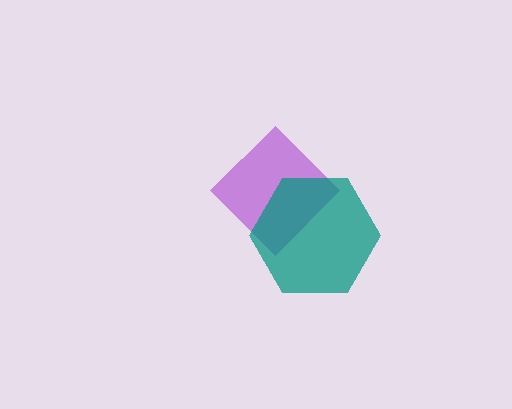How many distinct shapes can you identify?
There are 2 distinct shapes: a purple diamond, a teal hexagon.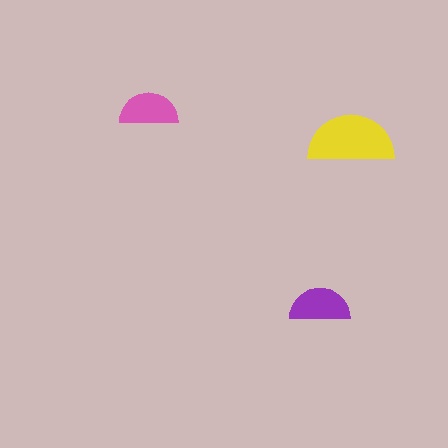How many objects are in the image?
There are 3 objects in the image.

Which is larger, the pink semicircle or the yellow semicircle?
The yellow one.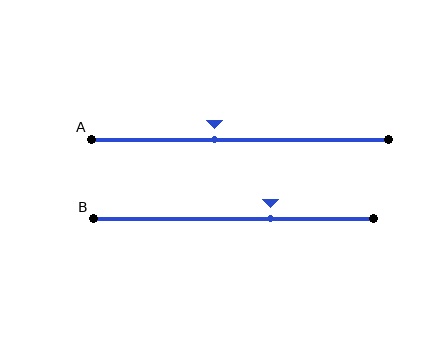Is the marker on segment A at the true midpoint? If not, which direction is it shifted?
No, the marker on segment A is shifted to the left by about 9% of the segment length.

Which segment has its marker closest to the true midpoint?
Segment A has its marker closest to the true midpoint.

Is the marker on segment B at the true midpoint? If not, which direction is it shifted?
No, the marker on segment B is shifted to the right by about 13% of the segment length.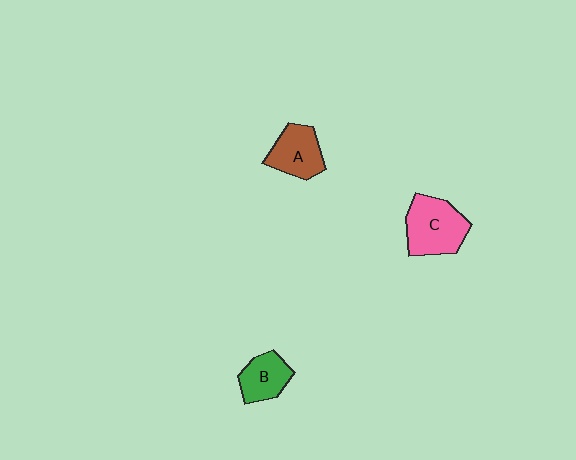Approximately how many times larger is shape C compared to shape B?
Approximately 1.6 times.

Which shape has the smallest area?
Shape B (green).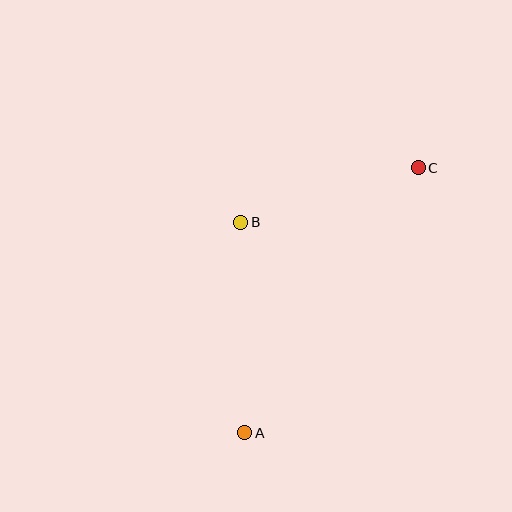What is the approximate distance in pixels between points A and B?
The distance between A and B is approximately 210 pixels.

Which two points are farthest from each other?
Points A and C are farthest from each other.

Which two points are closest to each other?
Points B and C are closest to each other.